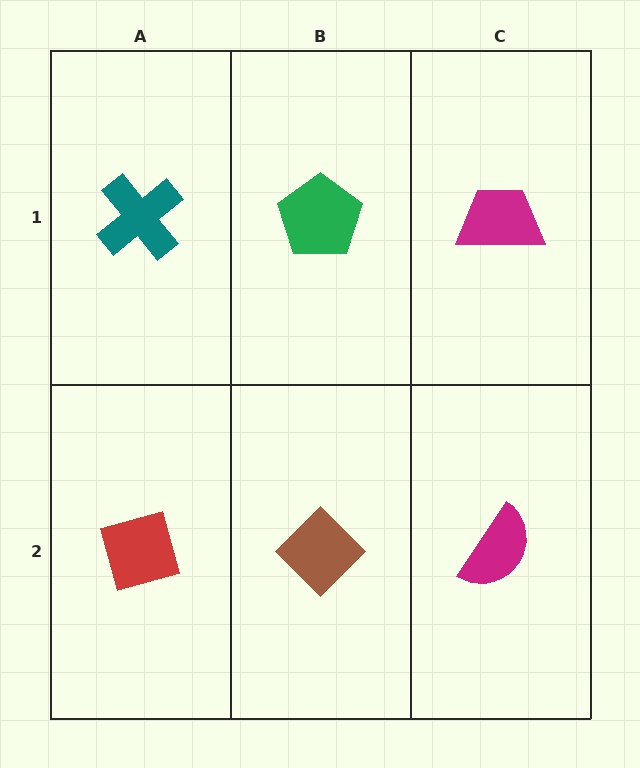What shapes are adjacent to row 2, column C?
A magenta trapezoid (row 1, column C), a brown diamond (row 2, column B).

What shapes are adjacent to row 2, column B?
A green pentagon (row 1, column B), a red diamond (row 2, column A), a magenta semicircle (row 2, column C).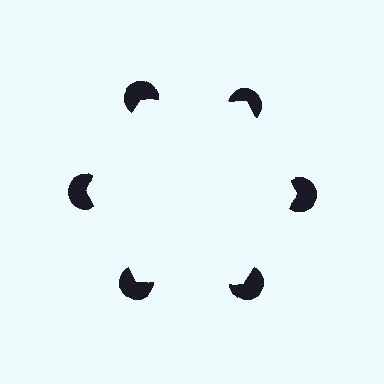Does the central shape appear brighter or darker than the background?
It typically appears slightly brighter than the background, even though no actual brightness change is drawn.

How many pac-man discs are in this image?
There are 6 — one at each vertex of the illusory hexagon.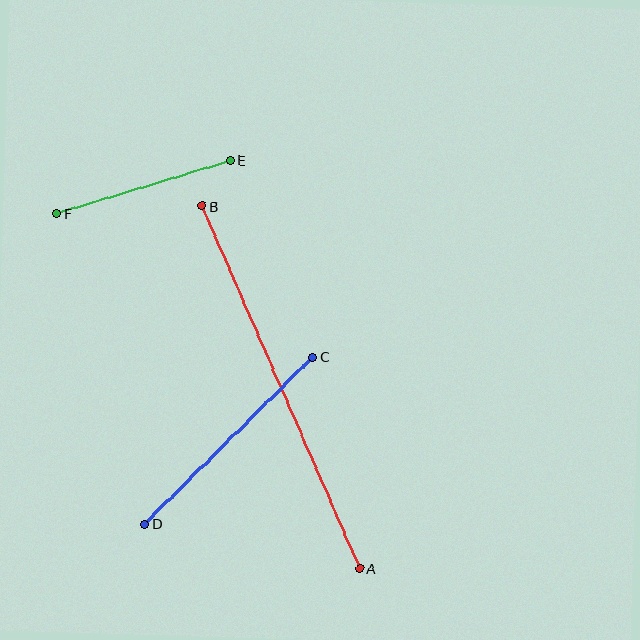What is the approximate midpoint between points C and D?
The midpoint is at approximately (229, 441) pixels.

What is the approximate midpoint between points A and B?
The midpoint is at approximately (281, 387) pixels.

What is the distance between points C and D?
The distance is approximately 237 pixels.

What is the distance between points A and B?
The distance is approximately 395 pixels.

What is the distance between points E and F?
The distance is approximately 181 pixels.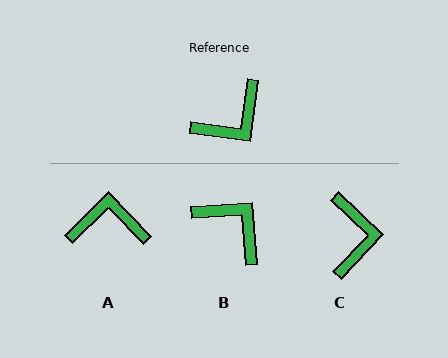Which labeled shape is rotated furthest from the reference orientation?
A, about 142 degrees away.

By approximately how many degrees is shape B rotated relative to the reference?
Approximately 102 degrees counter-clockwise.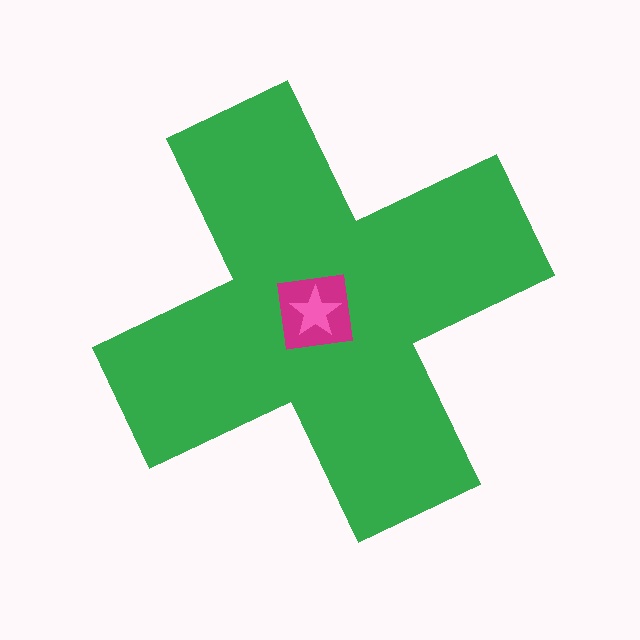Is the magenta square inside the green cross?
Yes.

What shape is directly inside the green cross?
The magenta square.